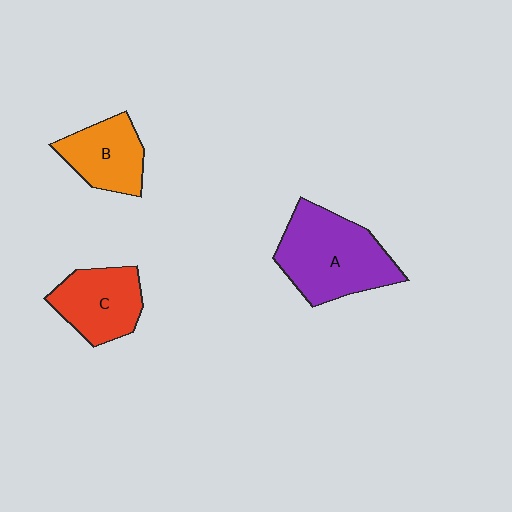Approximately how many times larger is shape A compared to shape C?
Approximately 1.5 times.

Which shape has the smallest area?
Shape B (orange).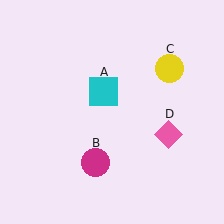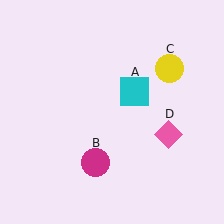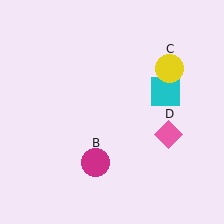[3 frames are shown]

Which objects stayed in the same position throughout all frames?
Magenta circle (object B) and yellow circle (object C) and pink diamond (object D) remained stationary.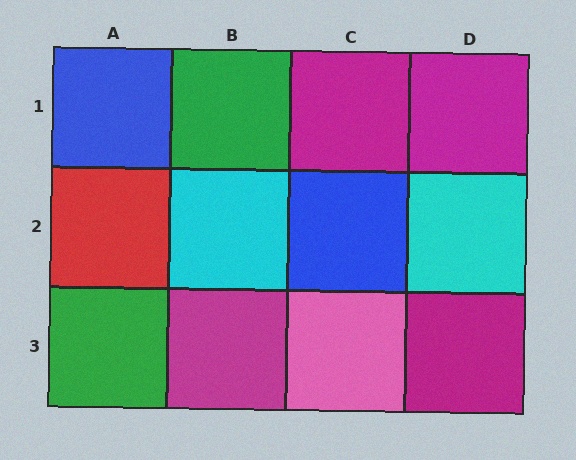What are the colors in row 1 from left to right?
Blue, green, magenta, magenta.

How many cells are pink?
1 cell is pink.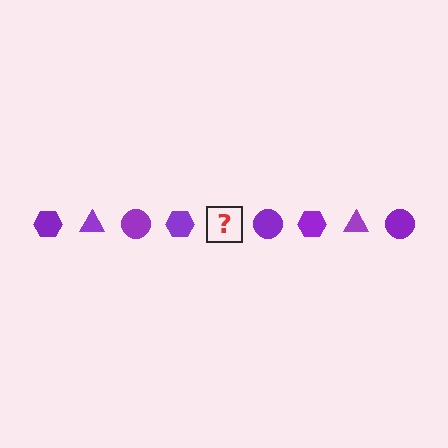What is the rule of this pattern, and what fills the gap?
The rule is that the pattern cycles through hexagon, triangle, circle shapes in purple. The gap should be filled with a purple triangle.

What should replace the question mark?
The question mark should be replaced with a purple triangle.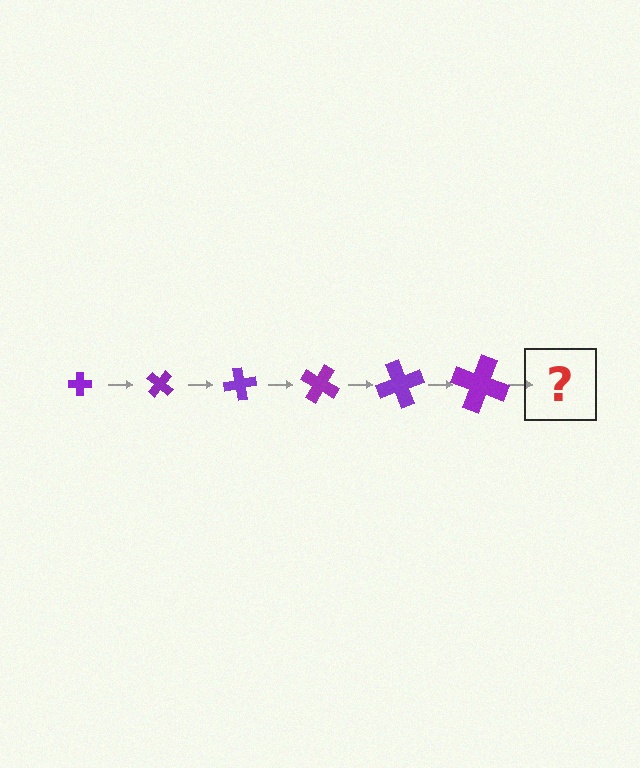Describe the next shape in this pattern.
It should be a cross, larger than the previous one and rotated 240 degrees from the start.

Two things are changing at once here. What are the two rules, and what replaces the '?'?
The two rules are that the cross grows larger each step and it rotates 40 degrees each step. The '?' should be a cross, larger than the previous one and rotated 240 degrees from the start.